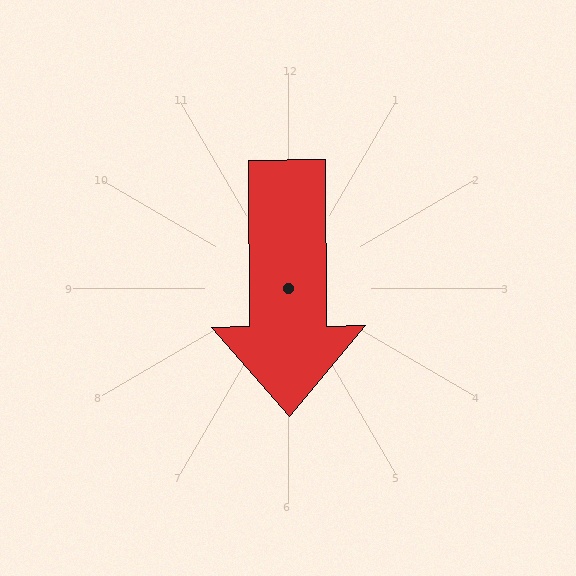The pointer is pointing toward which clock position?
Roughly 6 o'clock.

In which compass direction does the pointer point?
South.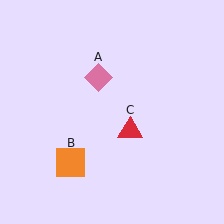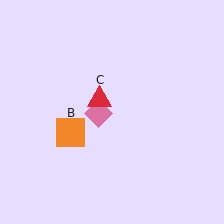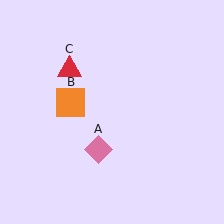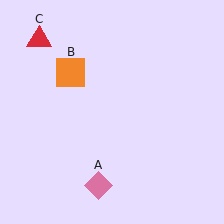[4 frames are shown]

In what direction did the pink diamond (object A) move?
The pink diamond (object A) moved down.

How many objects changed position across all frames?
3 objects changed position: pink diamond (object A), orange square (object B), red triangle (object C).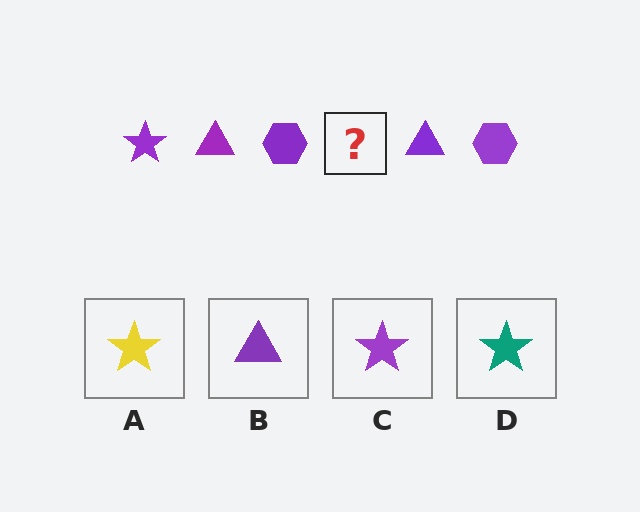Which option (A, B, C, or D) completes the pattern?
C.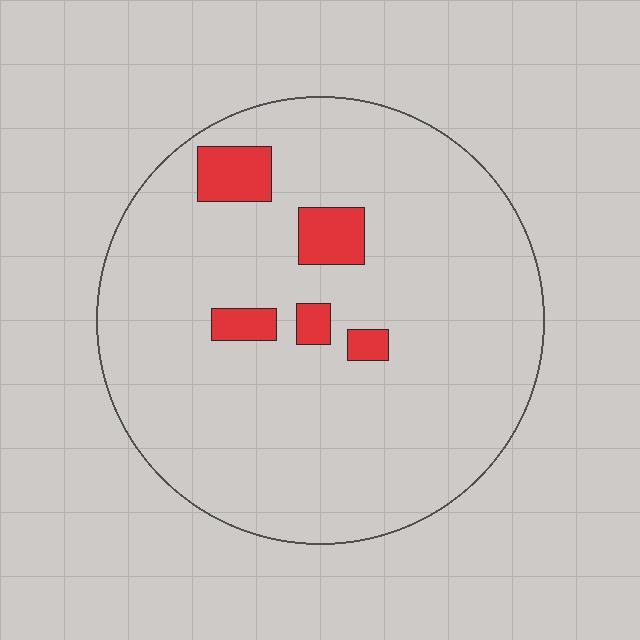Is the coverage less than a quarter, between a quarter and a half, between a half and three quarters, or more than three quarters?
Less than a quarter.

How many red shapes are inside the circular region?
5.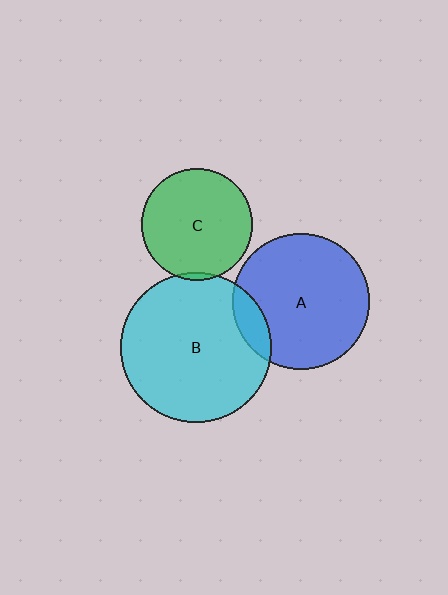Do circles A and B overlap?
Yes.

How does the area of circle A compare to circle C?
Approximately 1.5 times.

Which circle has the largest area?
Circle B (cyan).